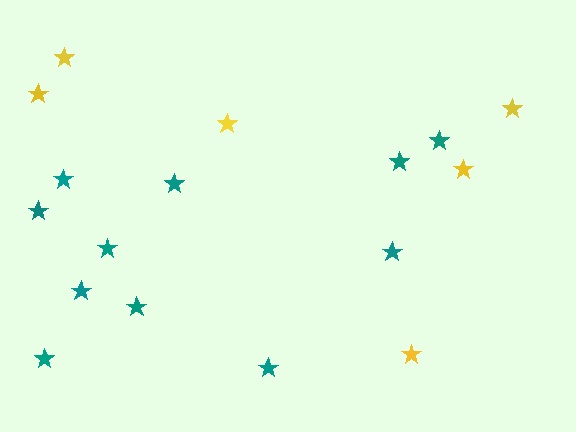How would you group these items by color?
There are 2 groups: one group of teal stars (11) and one group of yellow stars (6).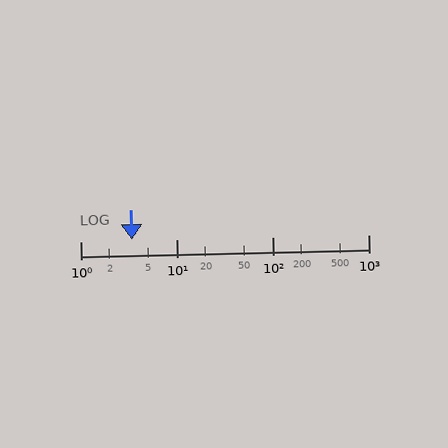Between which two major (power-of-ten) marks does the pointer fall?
The pointer is between 1 and 10.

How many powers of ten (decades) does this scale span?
The scale spans 3 decades, from 1 to 1000.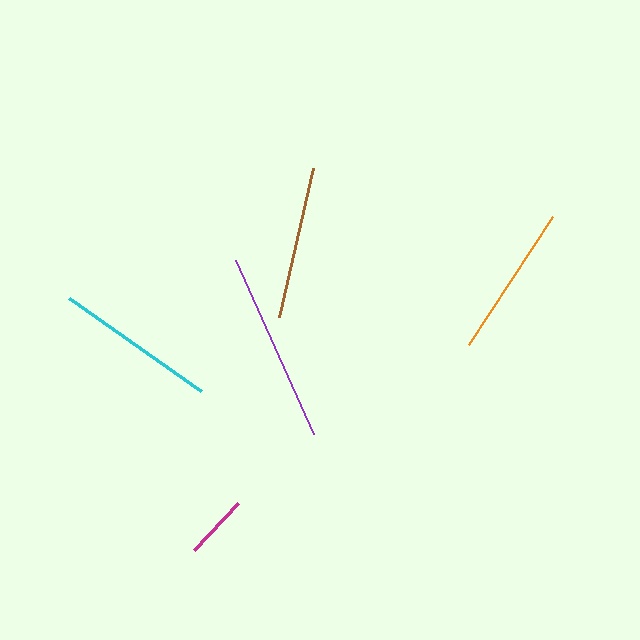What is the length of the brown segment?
The brown segment is approximately 152 pixels long.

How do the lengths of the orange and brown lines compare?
The orange and brown lines are approximately the same length.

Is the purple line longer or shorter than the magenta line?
The purple line is longer than the magenta line.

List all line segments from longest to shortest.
From longest to shortest: purple, cyan, orange, brown, magenta.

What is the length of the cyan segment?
The cyan segment is approximately 161 pixels long.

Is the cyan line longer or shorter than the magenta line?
The cyan line is longer than the magenta line.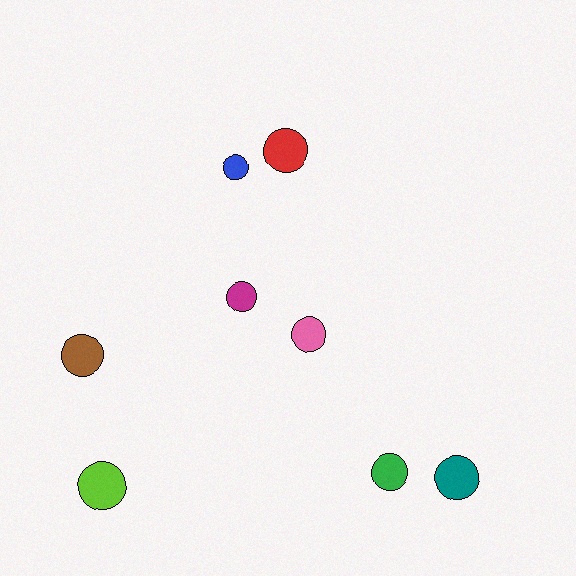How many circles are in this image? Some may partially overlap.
There are 8 circles.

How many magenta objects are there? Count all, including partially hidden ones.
There is 1 magenta object.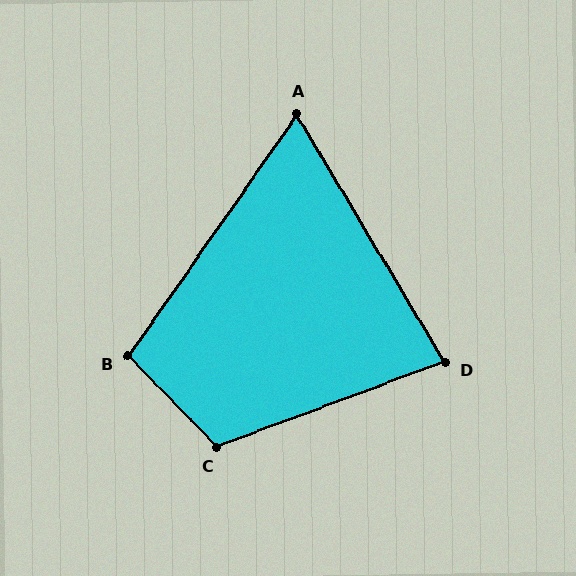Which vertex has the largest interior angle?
C, at approximately 114 degrees.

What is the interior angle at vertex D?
Approximately 79 degrees (acute).